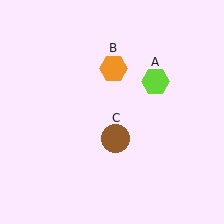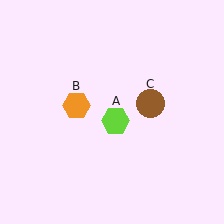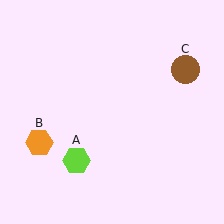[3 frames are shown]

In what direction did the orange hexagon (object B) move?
The orange hexagon (object B) moved down and to the left.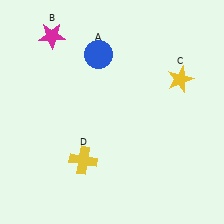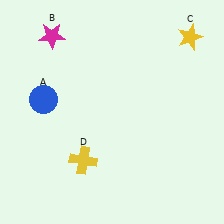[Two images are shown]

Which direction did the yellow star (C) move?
The yellow star (C) moved up.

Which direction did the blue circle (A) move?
The blue circle (A) moved left.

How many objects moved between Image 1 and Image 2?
2 objects moved between the two images.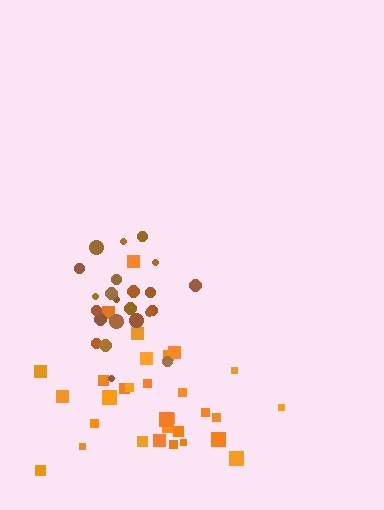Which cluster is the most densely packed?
Brown.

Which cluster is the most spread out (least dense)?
Orange.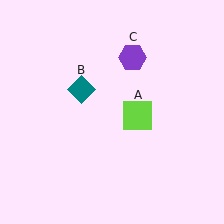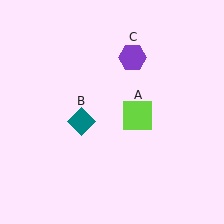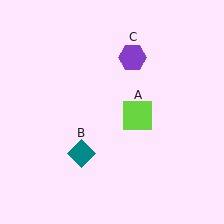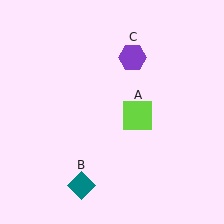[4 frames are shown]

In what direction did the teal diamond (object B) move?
The teal diamond (object B) moved down.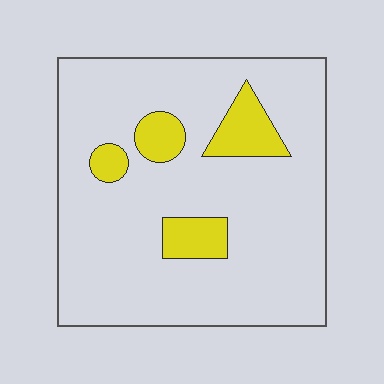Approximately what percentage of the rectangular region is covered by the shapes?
Approximately 15%.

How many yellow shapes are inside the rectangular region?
4.